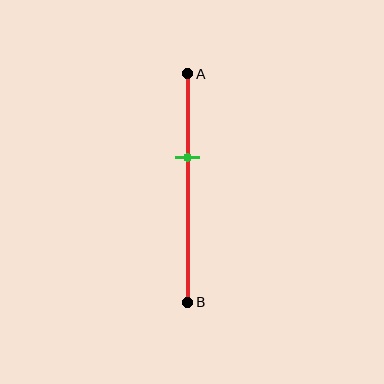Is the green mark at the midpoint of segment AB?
No, the mark is at about 35% from A, not at the 50% midpoint.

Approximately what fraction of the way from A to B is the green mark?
The green mark is approximately 35% of the way from A to B.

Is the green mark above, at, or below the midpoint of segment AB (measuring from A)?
The green mark is above the midpoint of segment AB.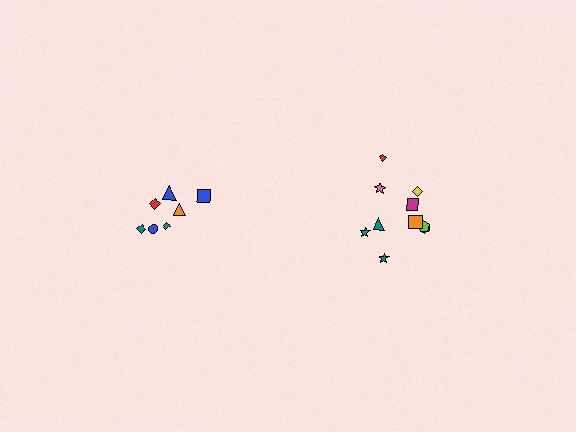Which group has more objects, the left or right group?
The right group.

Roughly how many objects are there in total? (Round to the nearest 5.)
Roughly 15 objects in total.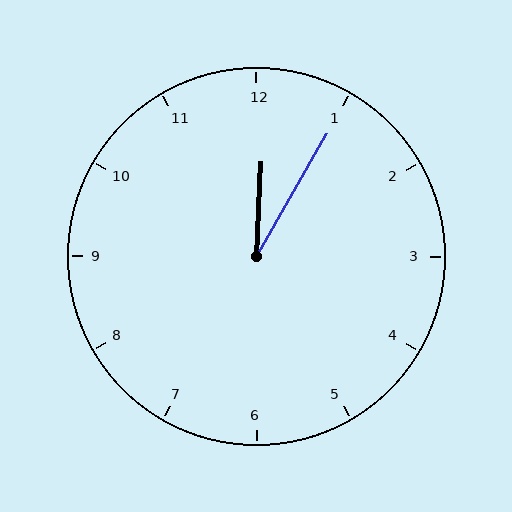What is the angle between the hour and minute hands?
Approximately 28 degrees.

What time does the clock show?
12:05.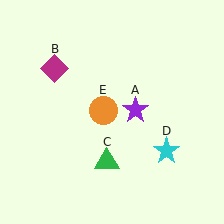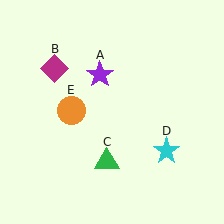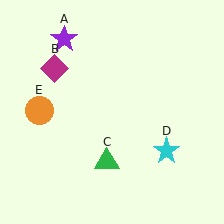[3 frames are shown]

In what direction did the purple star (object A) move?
The purple star (object A) moved up and to the left.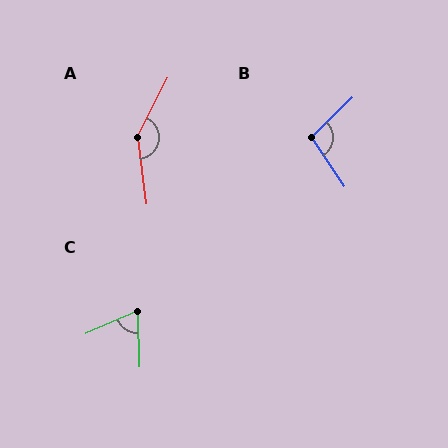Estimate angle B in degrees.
Approximately 101 degrees.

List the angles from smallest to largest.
C (67°), B (101°), A (145°).